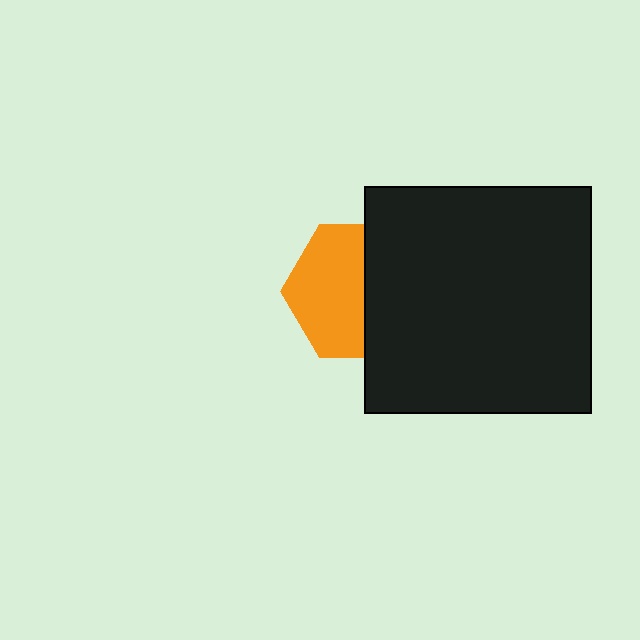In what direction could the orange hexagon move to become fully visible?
The orange hexagon could move left. That would shift it out from behind the black square entirely.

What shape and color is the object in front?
The object in front is a black square.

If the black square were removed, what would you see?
You would see the complete orange hexagon.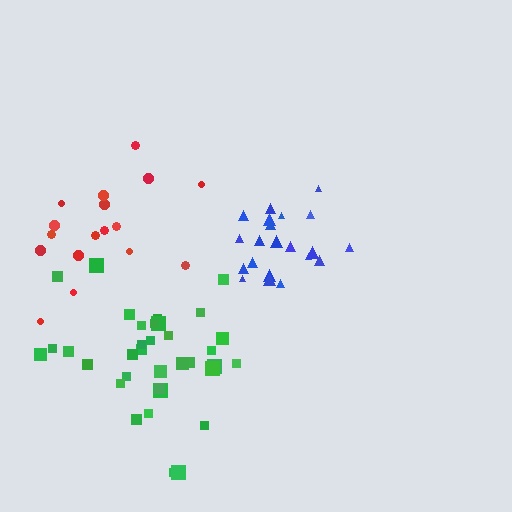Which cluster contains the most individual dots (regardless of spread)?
Green (35).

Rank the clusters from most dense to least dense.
blue, green, red.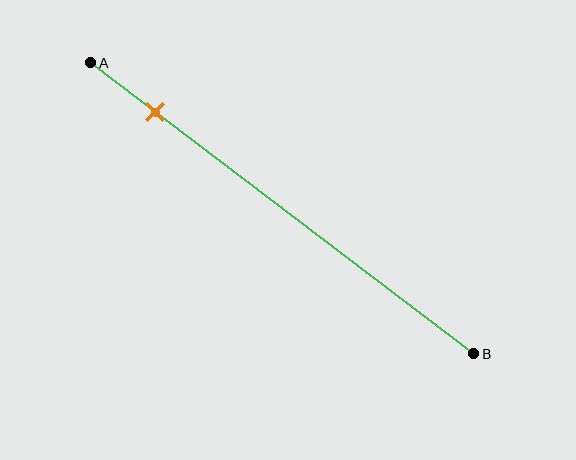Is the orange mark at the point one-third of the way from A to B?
No, the mark is at about 15% from A, not at the 33% one-third point.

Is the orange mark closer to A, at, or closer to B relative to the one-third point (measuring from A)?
The orange mark is closer to point A than the one-third point of segment AB.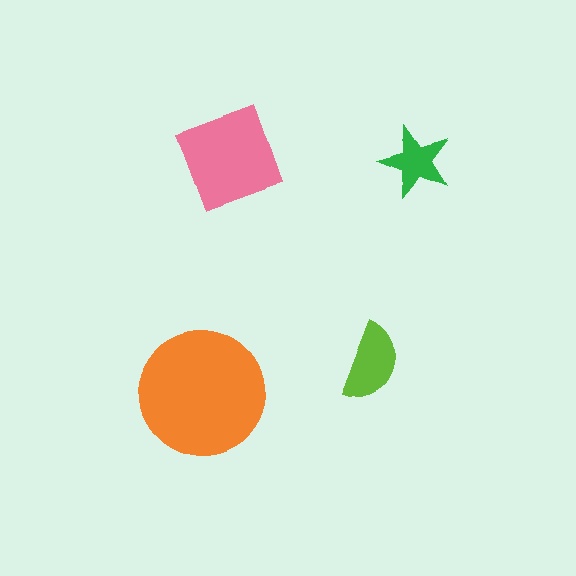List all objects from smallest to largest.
The green star, the lime semicircle, the pink diamond, the orange circle.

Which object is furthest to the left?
The orange circle is leftmost.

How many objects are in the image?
There are 4 objects in the image.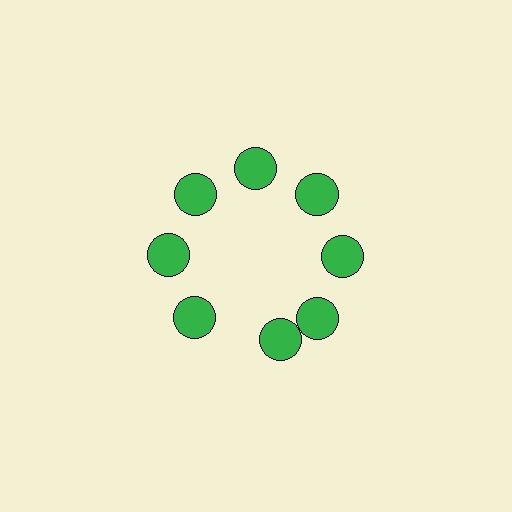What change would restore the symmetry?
The symmetry would be restored by rotating it back into even spacing with its neighbors so that all 8 circles sit at equal angles and equal distance from the center.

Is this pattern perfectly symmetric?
No. The 8 green circles are arranged in a ring, but one element near the 6 o'clock position is rotated out of alignment along the ring, breaking the 8-fold rotational symmetry.